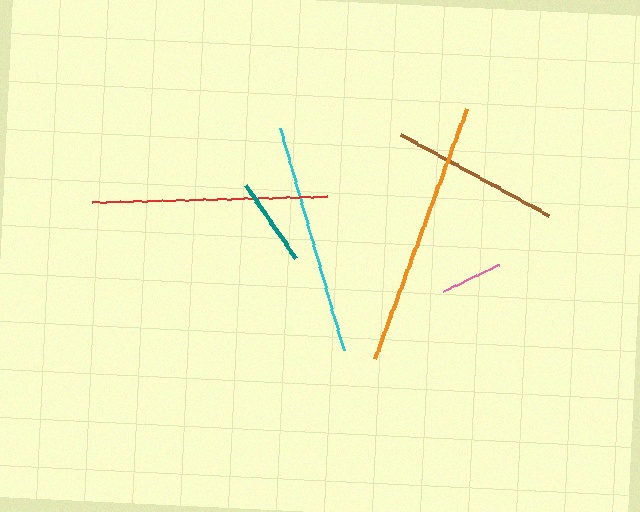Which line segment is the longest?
The orange line is the longest at approximately 266 pixels.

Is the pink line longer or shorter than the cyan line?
The cyan line is longer than the pink line.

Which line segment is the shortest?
The pink line is the shortest at approximately 62 pixels.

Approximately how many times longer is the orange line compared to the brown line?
The orange line is approximately 1.6 times the length of the brown line.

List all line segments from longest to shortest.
From longest to shortest: orange, red, cyan, brown, teal, pink.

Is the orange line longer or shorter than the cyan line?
The orange line is longer than the cyan line.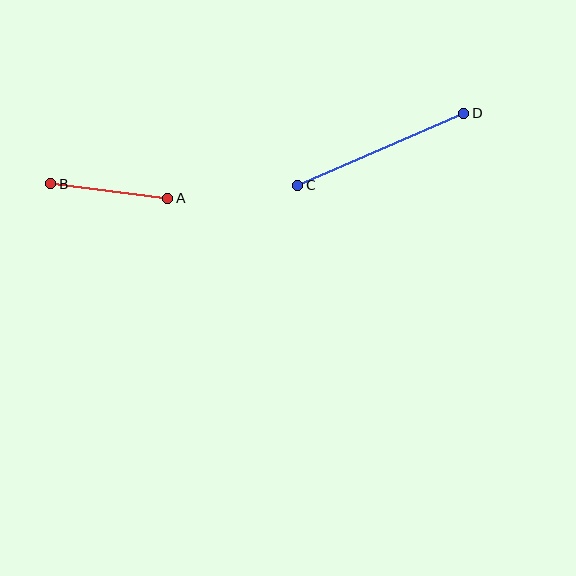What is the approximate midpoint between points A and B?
The midpoint is at approximately (109, 191) pixels.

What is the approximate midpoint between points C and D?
The midpoint is at approximately (381, 149) pixels.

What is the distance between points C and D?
The distance is approximately 181 pixels.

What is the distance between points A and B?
The distance is approximately 118 pixels.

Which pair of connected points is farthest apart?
Points C and D are farthest apart.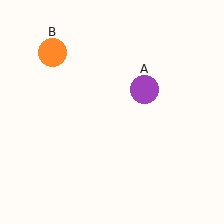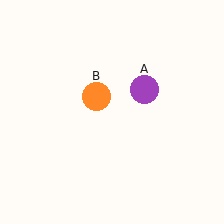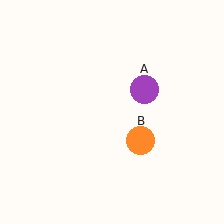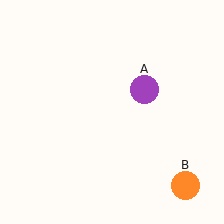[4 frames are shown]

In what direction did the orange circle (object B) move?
The orange circle (object B) moved down and to the right.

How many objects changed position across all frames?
1 object changed position: orange circle (object B).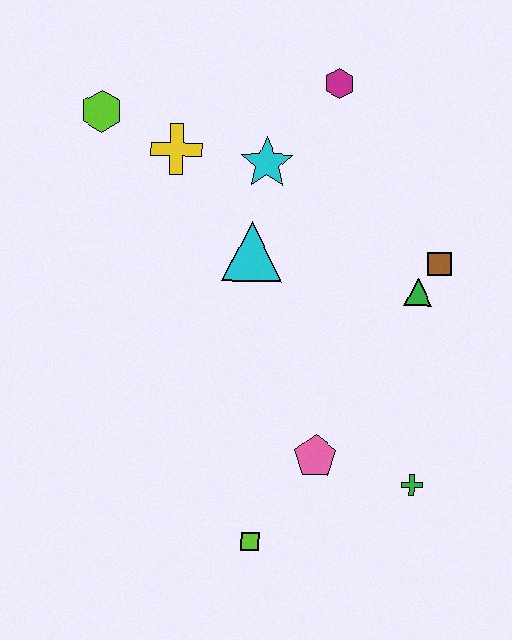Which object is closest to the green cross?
The pink pentagon is closest to the green cross.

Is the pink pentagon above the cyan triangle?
No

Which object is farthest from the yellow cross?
The green cross is farthest from the yellow cross.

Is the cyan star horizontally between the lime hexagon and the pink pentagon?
Yes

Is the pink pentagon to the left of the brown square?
Yes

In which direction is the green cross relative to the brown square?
The green cross is below the brown square.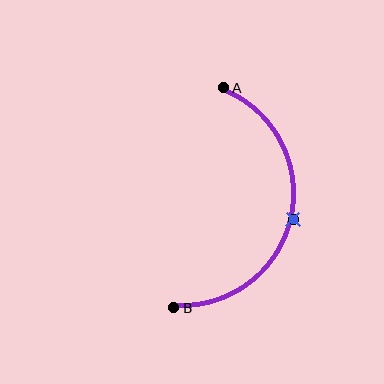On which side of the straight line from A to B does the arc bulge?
The arc bulges to the right of the straight line connecting A and B.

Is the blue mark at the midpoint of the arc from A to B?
Yes. The blue mark lies on the arc at equal arc-length from both A and B — it is the arc midpoint.